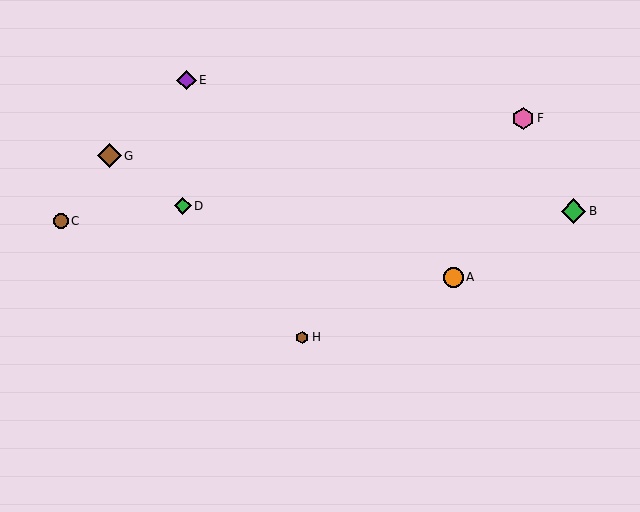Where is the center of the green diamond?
The center of the green diamond is at (573, 211).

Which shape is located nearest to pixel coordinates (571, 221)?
The green diamond (labeled B) at (573, 211) is nearest to that location.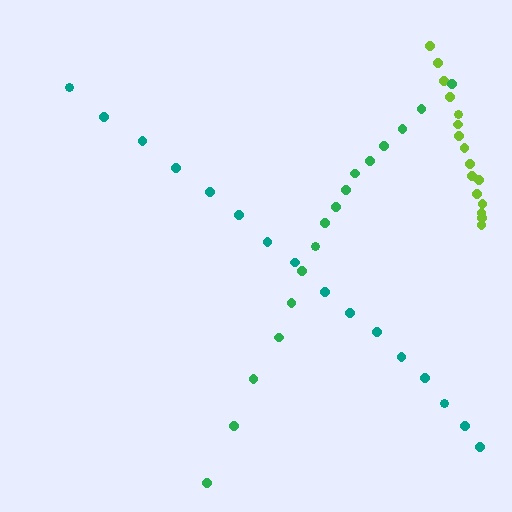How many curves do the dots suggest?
There are 3 distinct paths.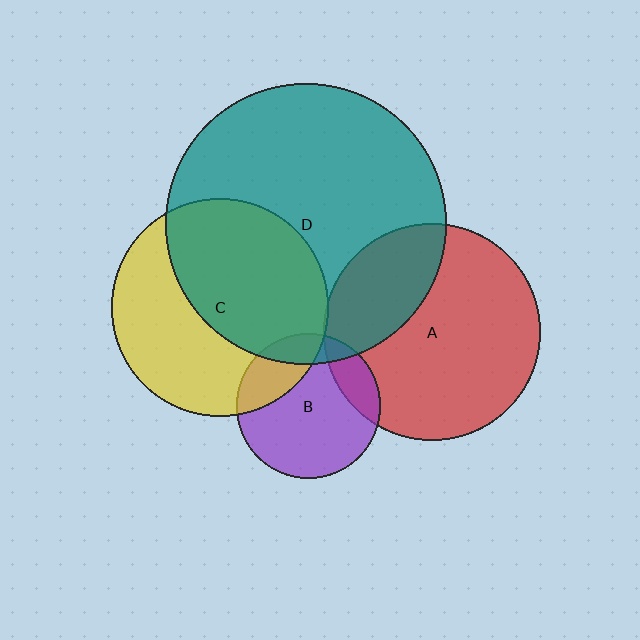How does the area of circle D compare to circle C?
Approximately 1.7 times.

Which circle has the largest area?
Circle D (teal).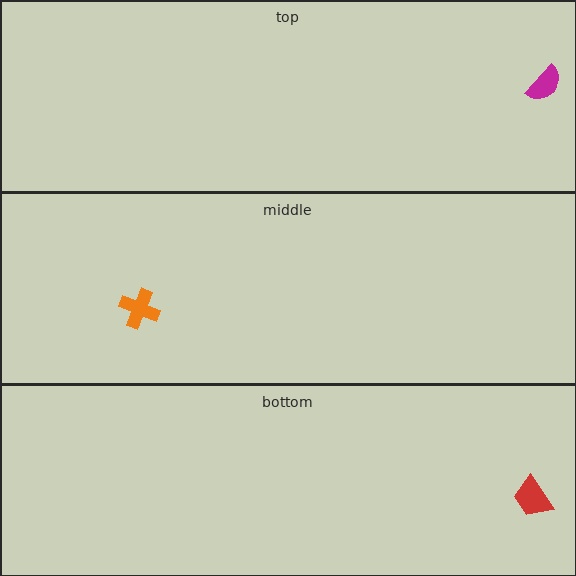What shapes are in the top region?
The magenta semicircle.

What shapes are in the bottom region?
The red trapezoid.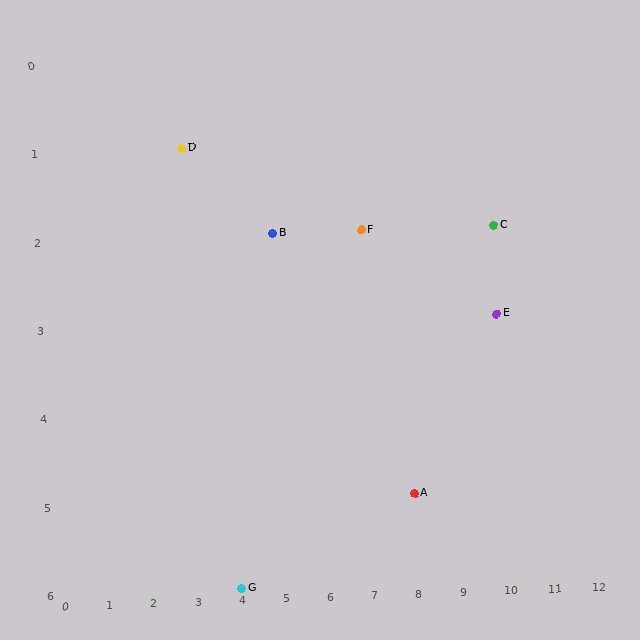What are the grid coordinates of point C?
Point C is at grid coordinates (10, 2).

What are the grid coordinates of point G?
Point G is at grid coordinates (4, 6).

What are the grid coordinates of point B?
Point B is at grid coordinates (5, 2).